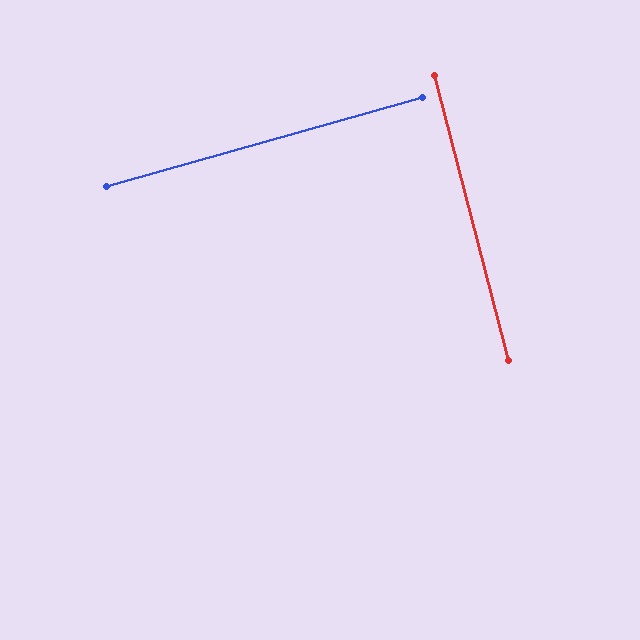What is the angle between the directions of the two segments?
Approximately 89 degrees.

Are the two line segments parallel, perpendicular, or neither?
Perpendicular — they meet at approximately 89°.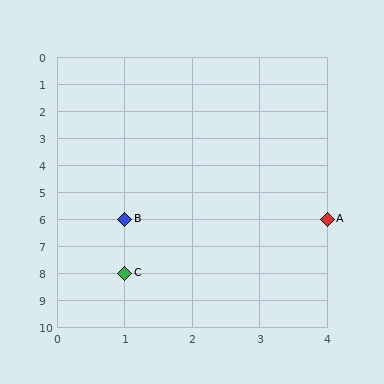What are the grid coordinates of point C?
Point C is at grid coordinates (1, 8).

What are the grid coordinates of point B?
Point B is at grid coordinates (1, 6).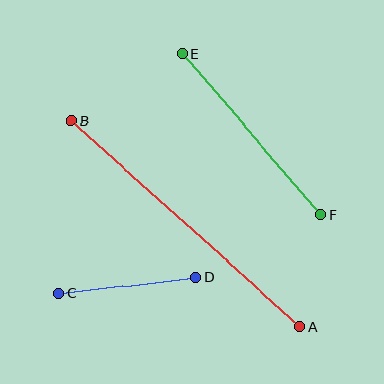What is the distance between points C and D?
The distance is approximately 138 pixels.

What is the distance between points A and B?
The distance is approximately 307 pixels.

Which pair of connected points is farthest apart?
Points A and B are farthest apart.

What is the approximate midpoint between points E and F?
The midpoint is at approximately (251, 134) pixels.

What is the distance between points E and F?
The distance is approximately 212 pixels.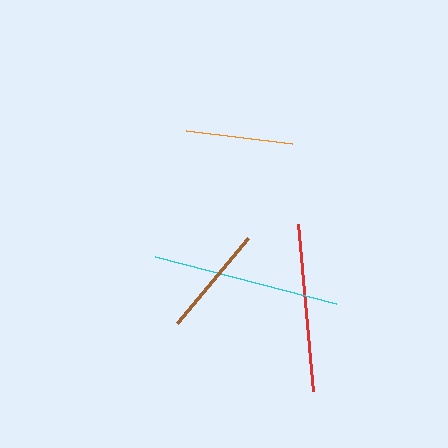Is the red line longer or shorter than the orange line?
The red line is longer than the orange line.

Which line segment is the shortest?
The orange line is the shortest at approximately 107 pixels.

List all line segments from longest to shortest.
From longest to shortest: cyan, red, brown, orange.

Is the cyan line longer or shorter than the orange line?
The cyan line is longer than the orange line.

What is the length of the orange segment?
The orange segment is approximately 107 pixels long.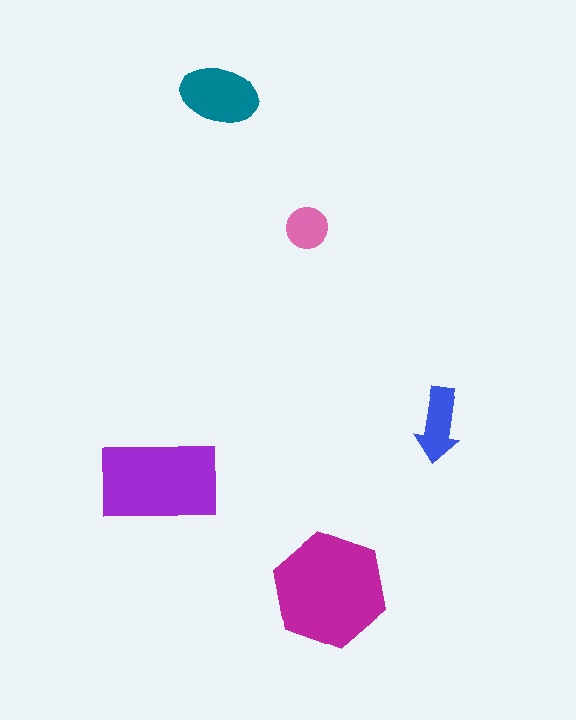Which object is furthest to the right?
The blue arrow is rightmost.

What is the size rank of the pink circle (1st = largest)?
5th.